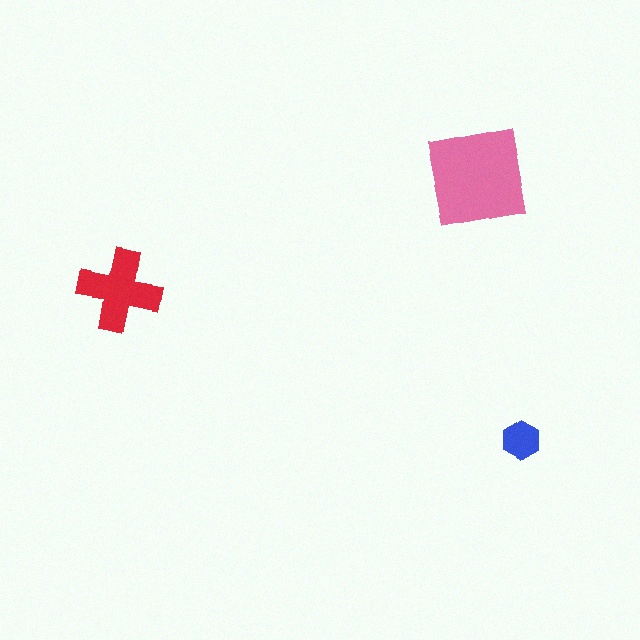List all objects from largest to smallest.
The pink square, the red cross, the blue hexagon.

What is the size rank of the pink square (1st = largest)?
1st.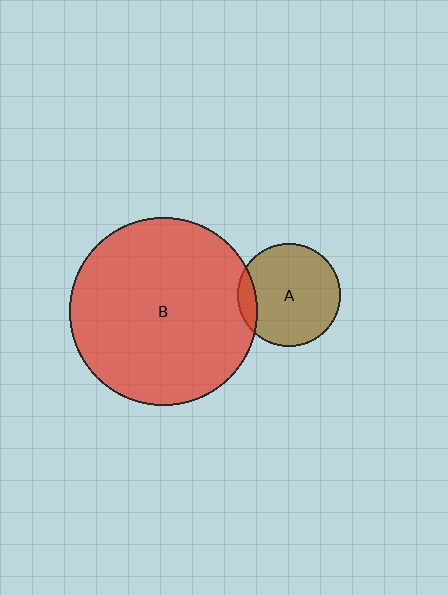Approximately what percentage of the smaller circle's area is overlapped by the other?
Approximately 10%.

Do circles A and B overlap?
Yes.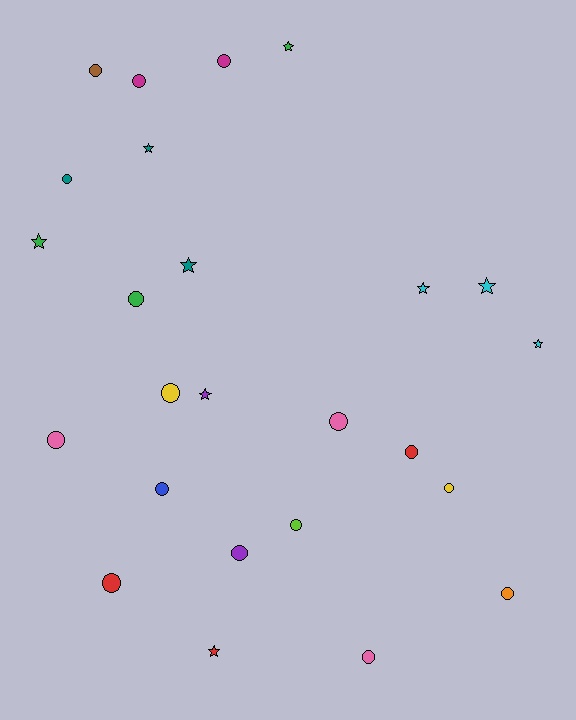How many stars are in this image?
There are 9 stars.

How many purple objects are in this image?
There are 2 purple objects.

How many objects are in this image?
There are 25 objects.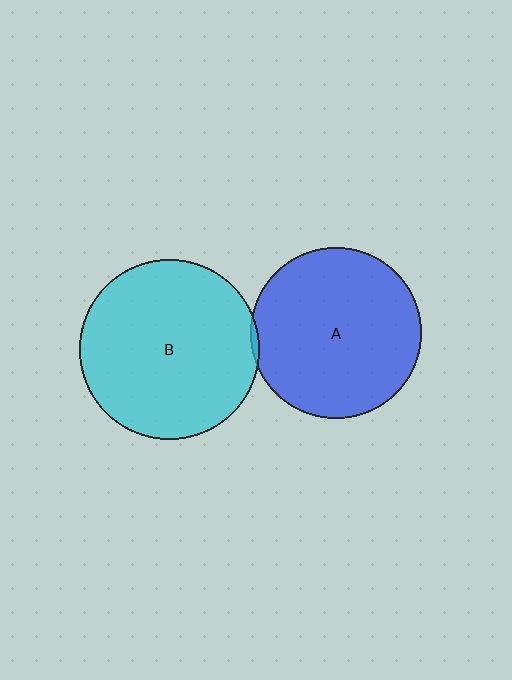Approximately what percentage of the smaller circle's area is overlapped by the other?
Approximately 5%.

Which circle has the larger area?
Circle B (cyan).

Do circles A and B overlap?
Yes.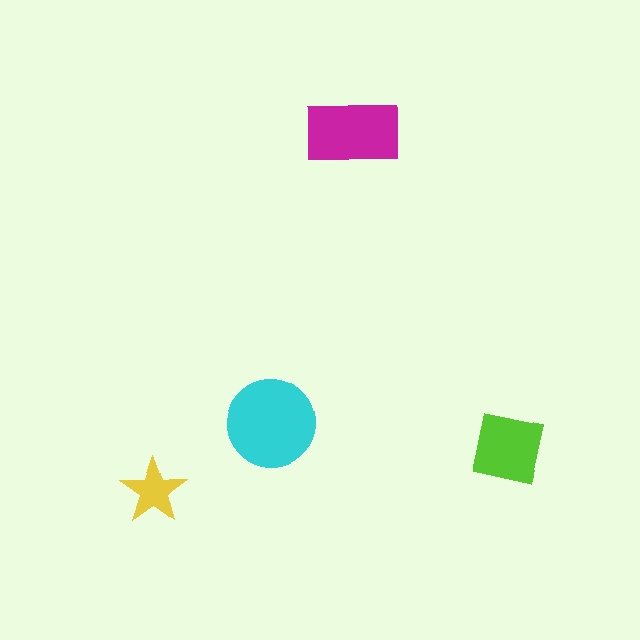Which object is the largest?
The cyan circle.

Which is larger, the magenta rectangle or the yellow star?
The magenta rectangle.